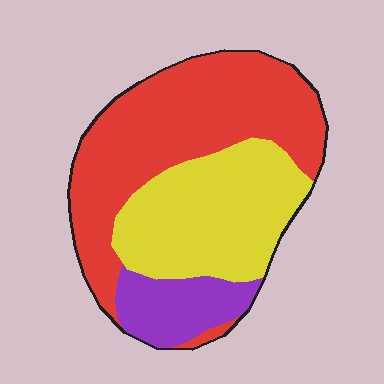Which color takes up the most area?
Red, at roughly 50%.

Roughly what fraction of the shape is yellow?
Yellow covers around 35% of the shape.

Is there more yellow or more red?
Red.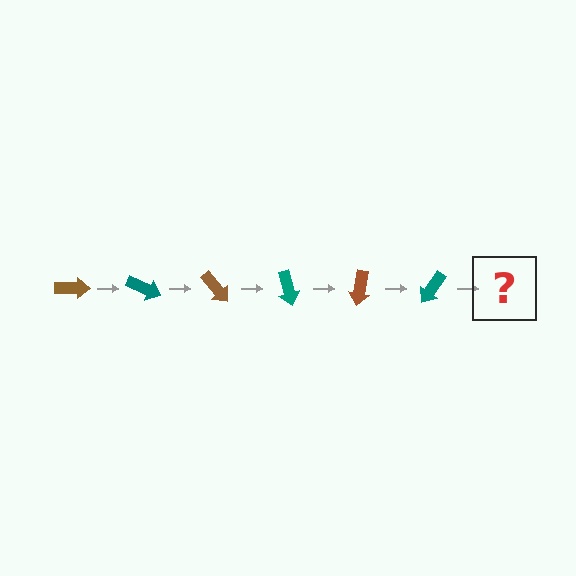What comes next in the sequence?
The next element should be a brown arrow, rotated 150 degrees from the start.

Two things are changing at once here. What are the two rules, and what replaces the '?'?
The two rules are that it rotates 25 degrees each step and the color cycles through brown and teal. The '?' should be a brown arrow, rotated 150 degrees from the start.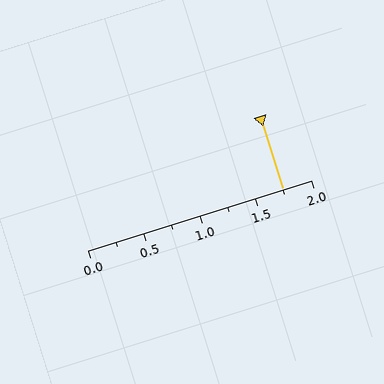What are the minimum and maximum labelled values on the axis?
The axis runs from 0.0 to 2.0.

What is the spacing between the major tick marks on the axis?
The major ticks are spaced 0.5 apart.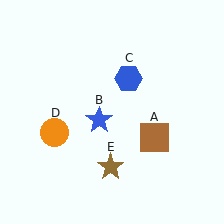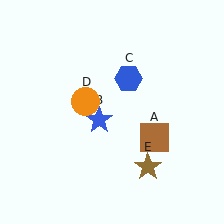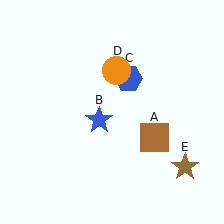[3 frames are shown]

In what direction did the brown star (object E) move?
The brown star (object E) moved right.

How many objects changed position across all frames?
2 objects changed position: orange circle (object D), brown star (object E).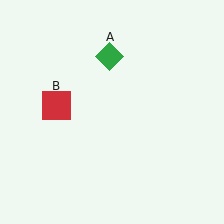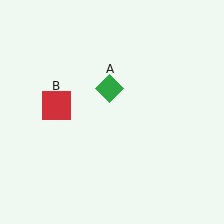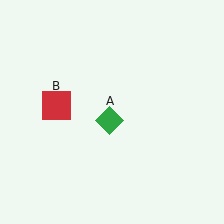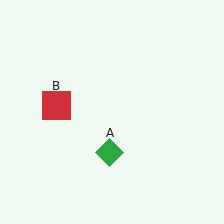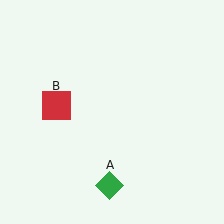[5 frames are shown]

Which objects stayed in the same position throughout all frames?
Red square (object B) remained stationary.